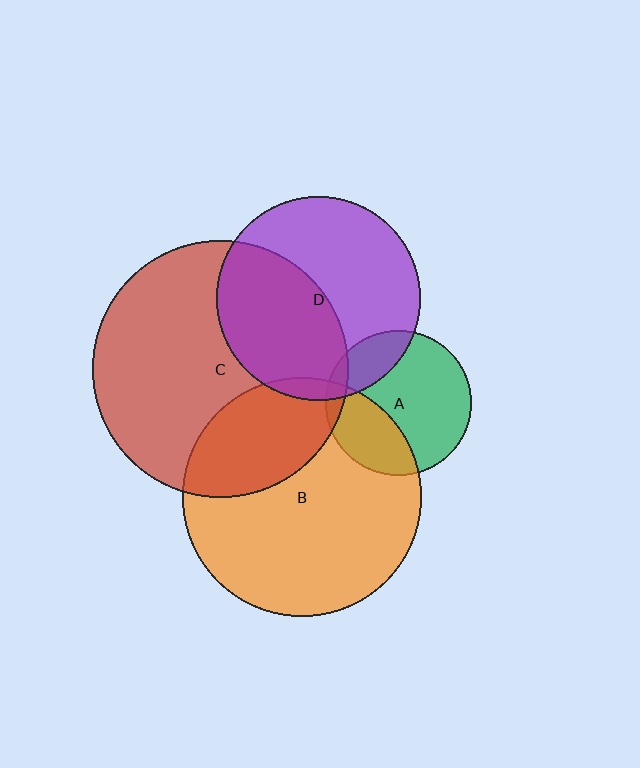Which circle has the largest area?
Circle C (red).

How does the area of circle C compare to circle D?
Approximately 1.6 times.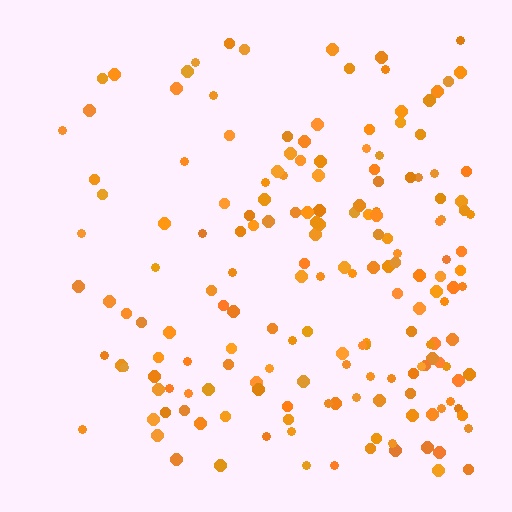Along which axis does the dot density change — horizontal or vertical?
Horizontal.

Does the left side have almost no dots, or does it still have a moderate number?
Still a moderate number, just noticeably fewer than the right.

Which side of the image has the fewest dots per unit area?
The left.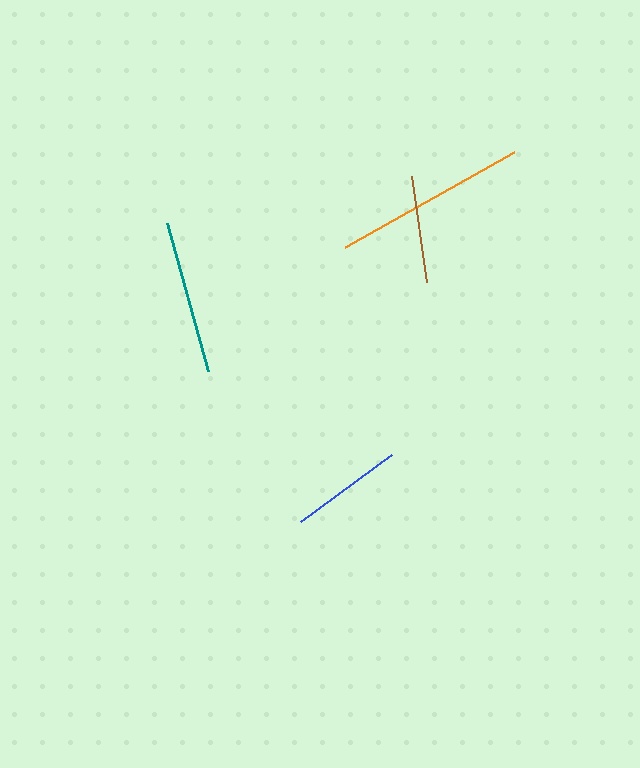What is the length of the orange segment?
The orange segment is approximately 194 pixels long.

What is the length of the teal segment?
The teal segment is approximately 153 pixels long.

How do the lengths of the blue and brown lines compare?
The blue and brown lines are approximately the same length.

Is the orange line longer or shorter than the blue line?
The orange line is longer than the blue line.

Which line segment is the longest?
The orange line is the longest at approximately 194 pixels.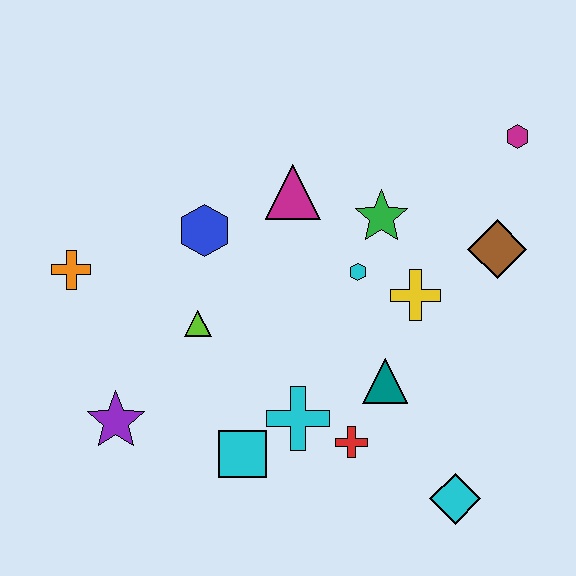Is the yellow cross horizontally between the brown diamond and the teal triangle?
Yes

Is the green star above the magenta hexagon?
No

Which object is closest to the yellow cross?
The cyan hexagon is closest to the yellow cross.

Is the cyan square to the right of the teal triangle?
No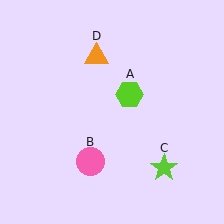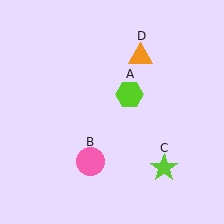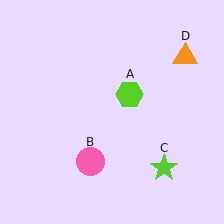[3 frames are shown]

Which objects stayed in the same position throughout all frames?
Lime hexagon (object A) and pink circle (object B) and lime star (object C) remained stationary.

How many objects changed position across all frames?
1 object changed position: orange triangle (object D).